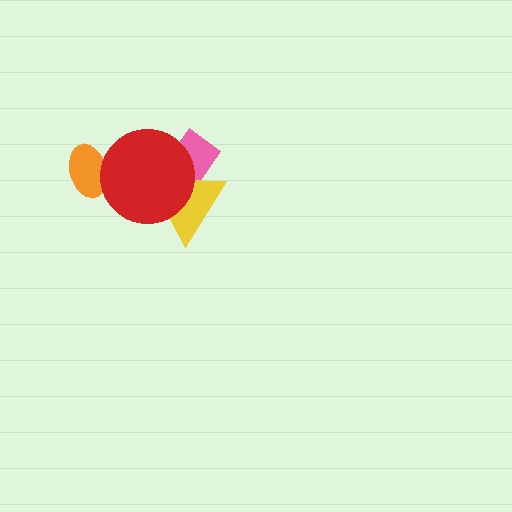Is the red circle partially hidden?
No, no other shape covers it.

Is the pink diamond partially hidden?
Yes, it is partially covered by another shape.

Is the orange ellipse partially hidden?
Yes, it is partially covered by another shape.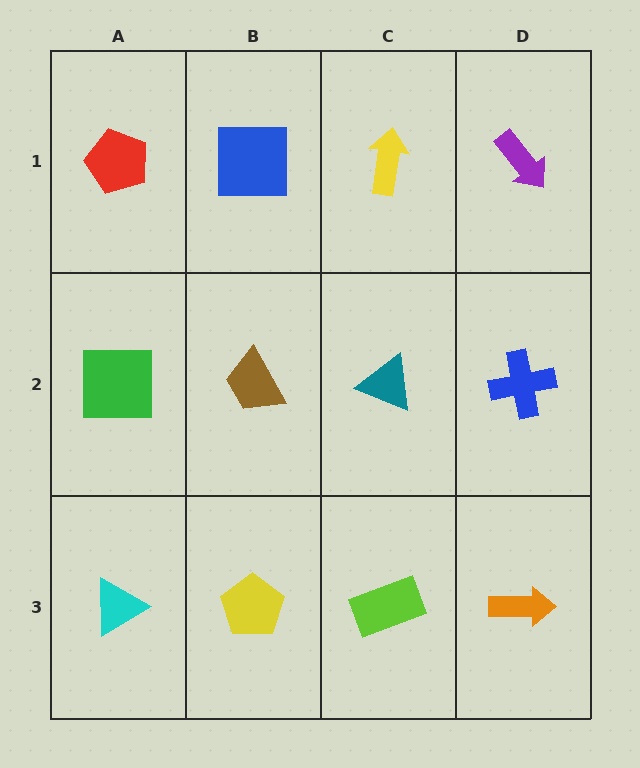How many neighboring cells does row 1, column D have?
2.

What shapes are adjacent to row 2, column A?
A red pentagon (row 1, column A), a cyan triangle (row 3, column A), a brown trapezoid (row 2, column B).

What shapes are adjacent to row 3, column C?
A teal triangle (row 2, column C), a yellow pentagon (row 3, column B), an orange arrow (row 3, column D).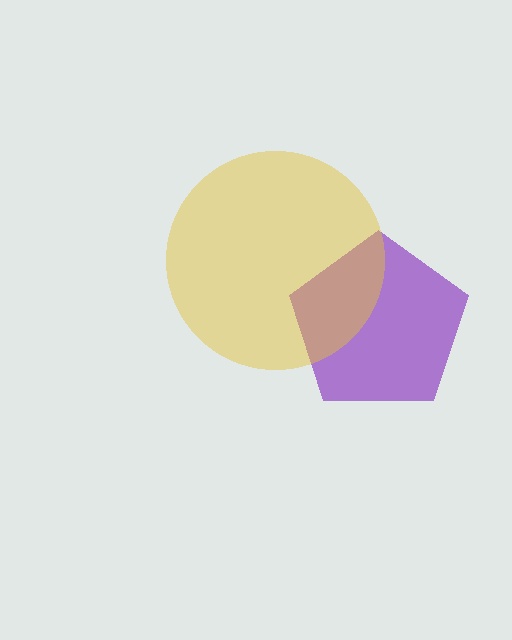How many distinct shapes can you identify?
There are 2 distinct shapes: a purple pentagon, a yellow circle.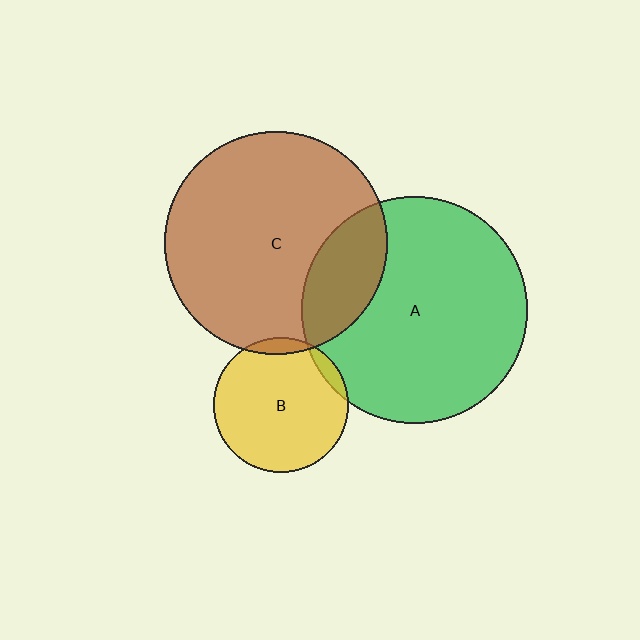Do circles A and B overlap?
Yes.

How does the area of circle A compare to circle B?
Approximately 2.8 times.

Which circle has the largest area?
Circle A (green).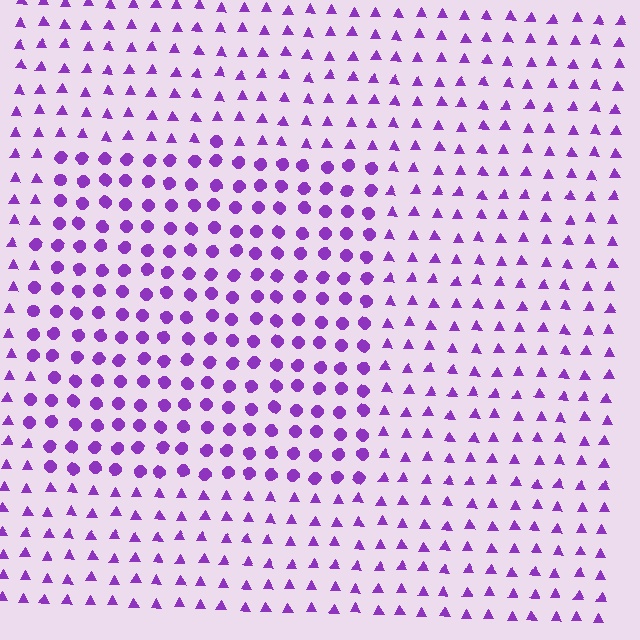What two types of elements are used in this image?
The image uses circles inside the rectangle region and triangles outside it.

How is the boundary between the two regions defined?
The boundary is defined by a change in element shape: circles inside vs. triangles outside. All elements share the same color and spacing.